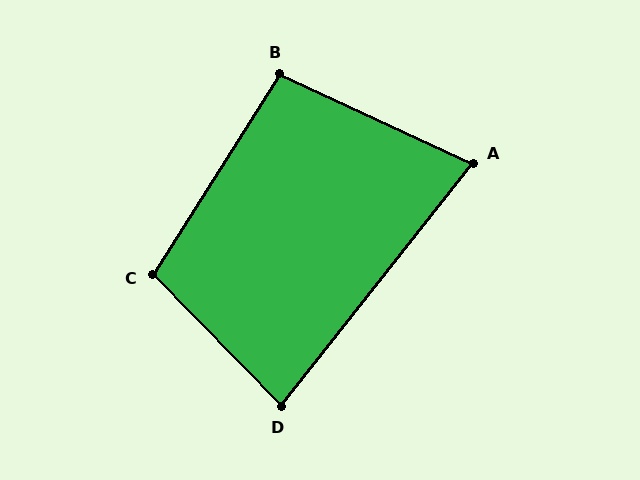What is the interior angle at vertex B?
Approximately 97 degrees (obtuse).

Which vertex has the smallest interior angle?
A, at approximately 77 degrees.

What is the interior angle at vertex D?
Approximately 83 degrees (acute).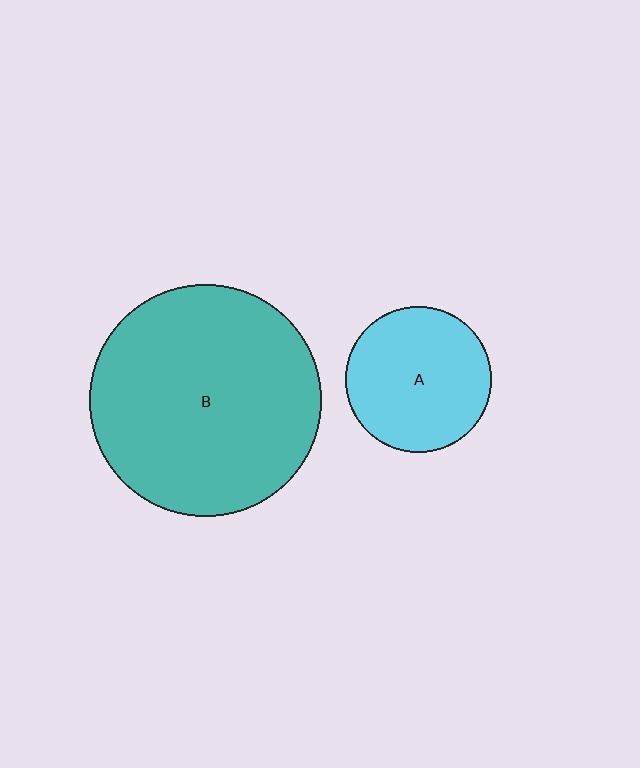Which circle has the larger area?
Circle B (teal).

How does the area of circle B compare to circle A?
Approximately 2.5 times.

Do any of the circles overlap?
No, none of the circles overlap.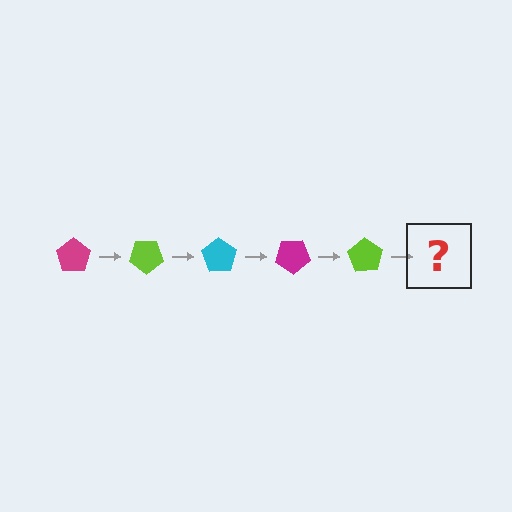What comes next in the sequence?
The next element should be a cyan pentagon, rotated 175 degrees from the start.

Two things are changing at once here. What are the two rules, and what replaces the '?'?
The two rules are that it rotates 35 degrees each step and the color cycles through magenta, lime, and cyan. The '?' should be a cyan pentagon, rotated 175 degrees from the start.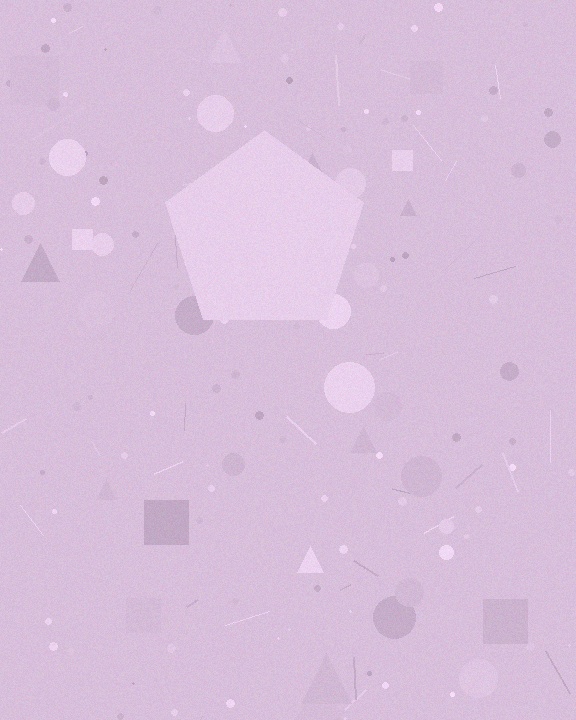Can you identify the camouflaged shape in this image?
The camouflaged shape is a pentagon.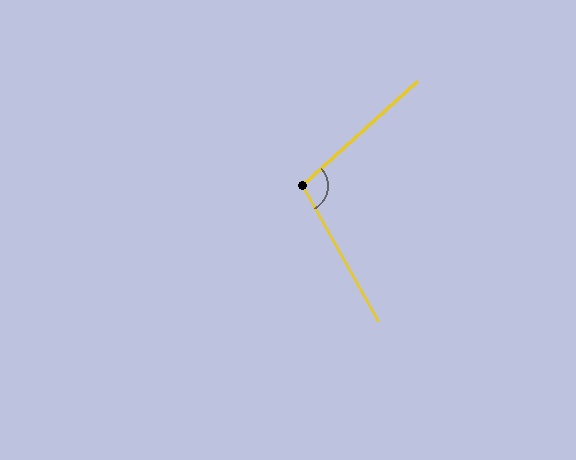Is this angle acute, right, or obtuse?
It is obtuse.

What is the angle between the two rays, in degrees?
Approximately 103 degrees.